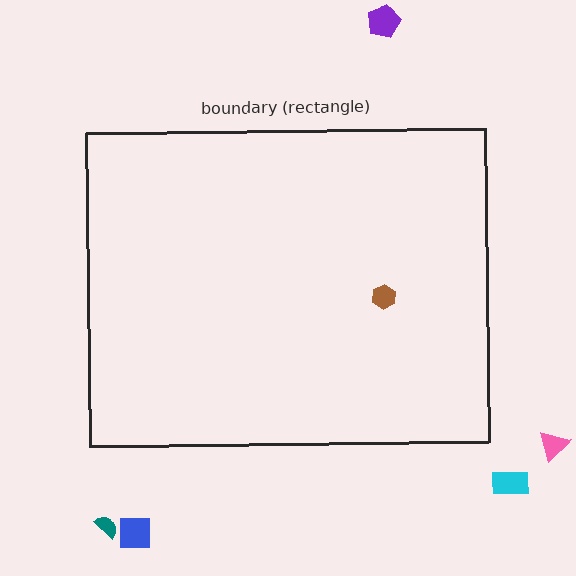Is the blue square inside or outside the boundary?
Outside.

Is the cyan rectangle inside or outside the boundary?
Outside.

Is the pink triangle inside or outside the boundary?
Outside.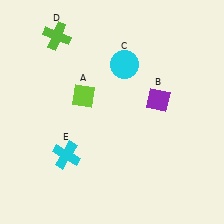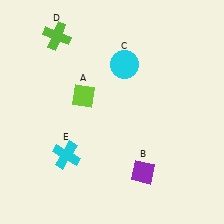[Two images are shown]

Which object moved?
The purple diamond (B) moved down.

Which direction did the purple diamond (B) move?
The purple diamond (B) moved down.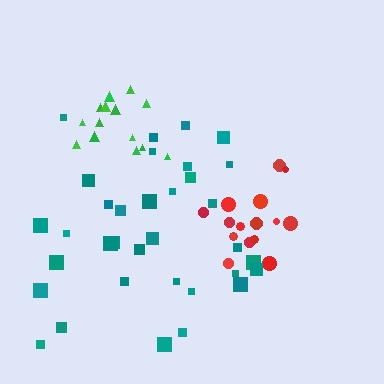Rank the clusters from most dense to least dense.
green, red, teal.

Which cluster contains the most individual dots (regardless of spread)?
Teal (35).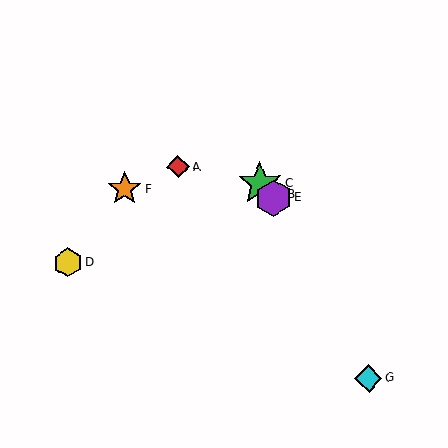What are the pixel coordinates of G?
Object G is at (369, 378).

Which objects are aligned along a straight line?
Objects B, C, E are aligned along a straight line.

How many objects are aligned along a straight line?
3 objects (B, C, E) are aligned along a straight line.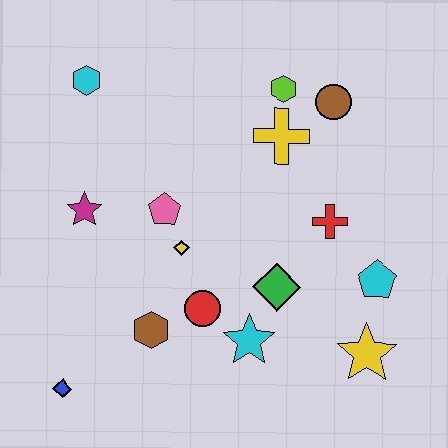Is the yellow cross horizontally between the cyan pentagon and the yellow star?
No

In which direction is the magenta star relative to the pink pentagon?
The magenta star is to the left of the pink pentagon.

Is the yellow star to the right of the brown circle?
Yes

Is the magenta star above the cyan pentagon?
Yes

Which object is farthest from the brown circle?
The blue diamond is farthest from the brown circle.